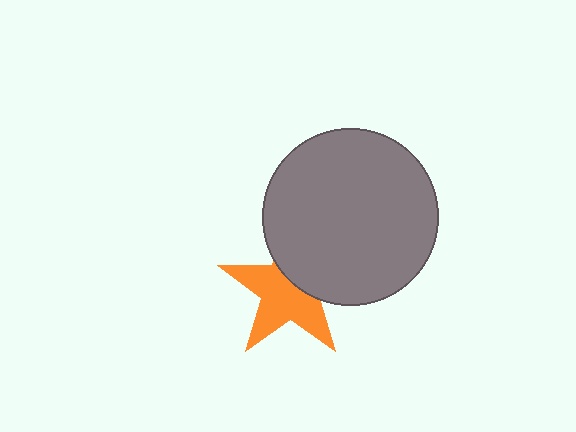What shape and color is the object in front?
The object in front is a gray circle.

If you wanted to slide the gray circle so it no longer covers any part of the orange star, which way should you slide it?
Slide it toward the upper-right — that is the most direct way to separate the two shapes.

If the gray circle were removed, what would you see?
You would see the complete orange star.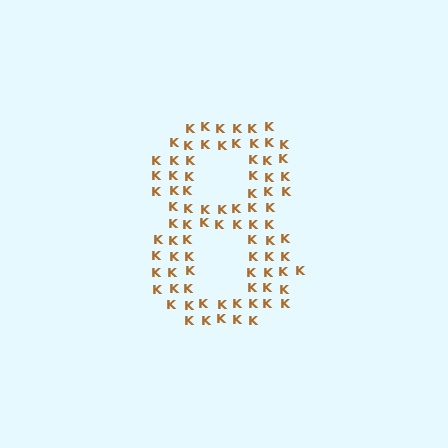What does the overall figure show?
The overall figure shows the digit 8.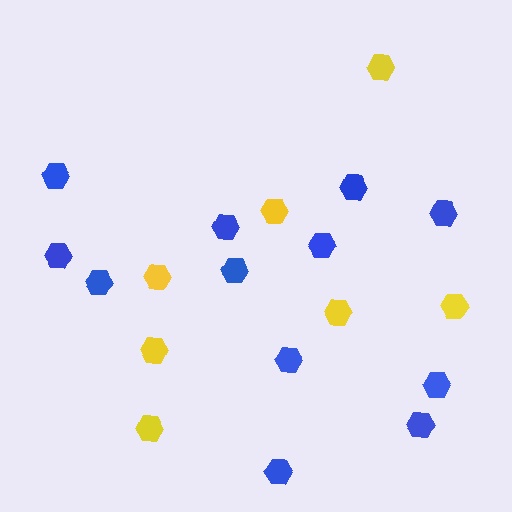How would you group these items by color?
There are 2 groups: one group of blue hexagons (12) and one group of yellow hexagons (7).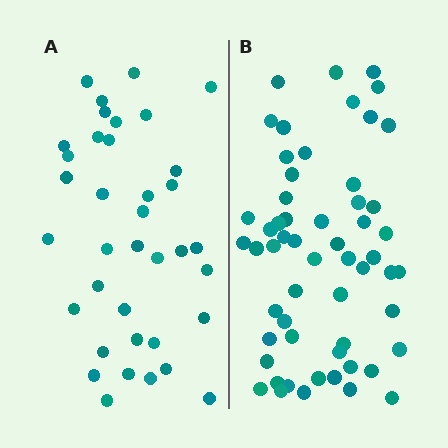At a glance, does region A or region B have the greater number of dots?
Region B (the right region) has more dots.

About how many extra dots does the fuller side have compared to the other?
Region B has approximately 20 more dots than region A.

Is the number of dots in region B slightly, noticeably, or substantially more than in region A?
Region B has substantially more. The ratio is roughly 1.5 to 1.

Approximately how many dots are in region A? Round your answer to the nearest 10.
About 40 dots. (The exact count is 37, which rounds to 40.)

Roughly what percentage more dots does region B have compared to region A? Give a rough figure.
About 55% more.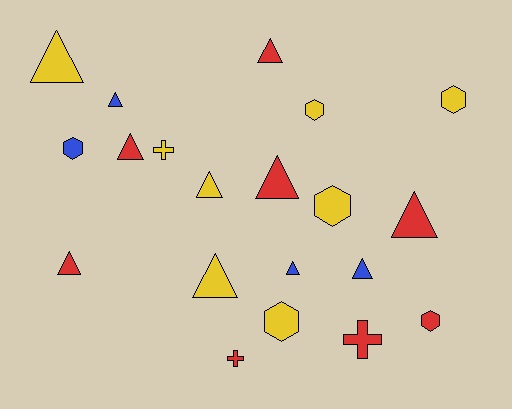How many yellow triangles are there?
There are 3 yellow triangles.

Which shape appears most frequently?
Triangle, with 11 objects.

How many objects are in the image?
There are 20 objects.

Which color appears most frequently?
Red, with 8 objects.